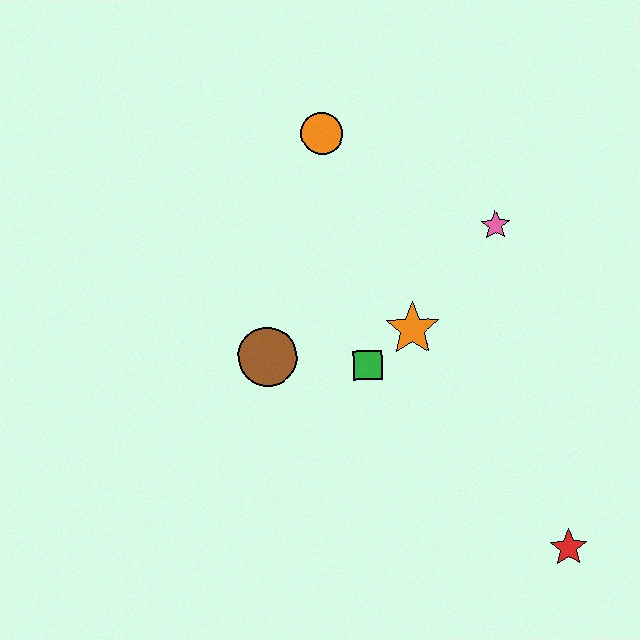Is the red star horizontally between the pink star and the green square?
No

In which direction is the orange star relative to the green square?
The orange star is to the right of the green square.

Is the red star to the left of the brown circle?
No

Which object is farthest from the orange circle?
The red star is farthest from the orange circle.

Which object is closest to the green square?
The orange star is closest to the green square.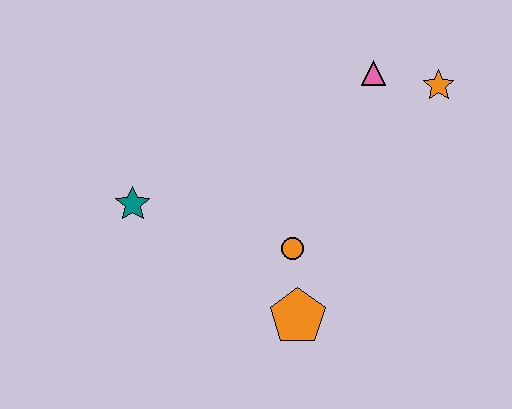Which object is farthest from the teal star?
The orange star is farthest from the teal star.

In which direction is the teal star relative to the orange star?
The teal star is to the left of the orange star.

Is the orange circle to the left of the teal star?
No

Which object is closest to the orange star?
The pink triangle is closest to the orange star.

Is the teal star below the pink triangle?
Yes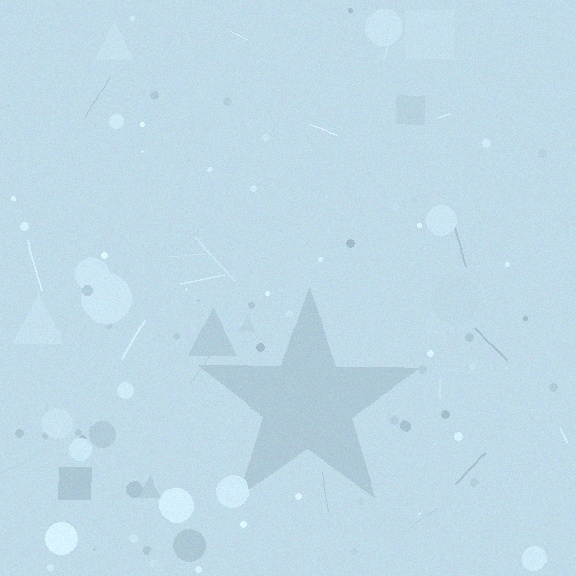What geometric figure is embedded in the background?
A star is embedded in the background.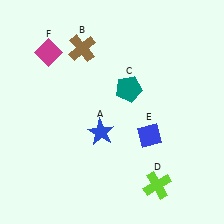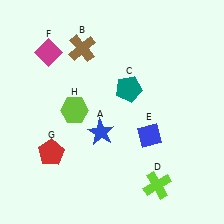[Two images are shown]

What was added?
A red pentagon (G), a lime hexagon (H) were added in Image 2.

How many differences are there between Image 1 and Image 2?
There are 2 differences between the two images.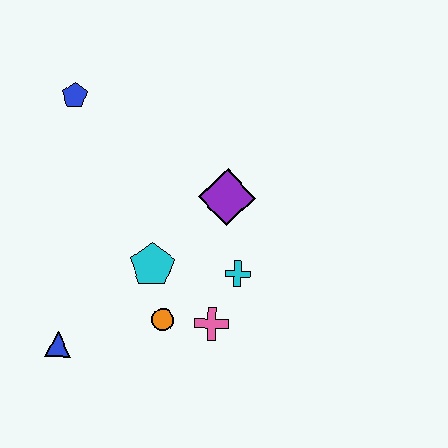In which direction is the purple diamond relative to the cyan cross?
The purple diamond is above the cyan cross.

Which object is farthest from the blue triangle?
The blue pentagon is farthest from the blue triangle.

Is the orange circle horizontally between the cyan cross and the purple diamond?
No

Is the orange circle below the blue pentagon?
Yes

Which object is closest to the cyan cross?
The pink cross is closest to the cyan cross.